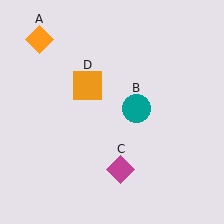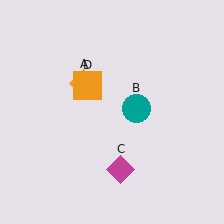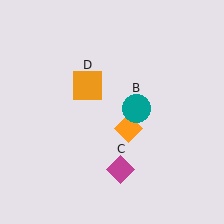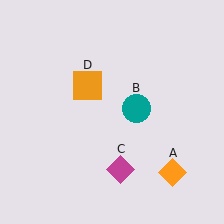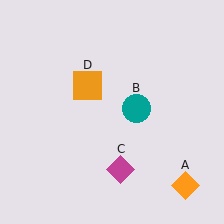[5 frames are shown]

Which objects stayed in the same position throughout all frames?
Teal circle (object B) and magenta diamond (object C) and orange square (object D) remained stationary.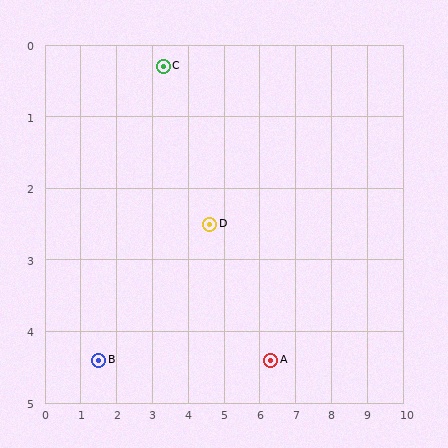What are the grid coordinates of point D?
Point D is at approximately (4.6, 2.5).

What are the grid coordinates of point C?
Point C is at approximately (3.3, 0.3).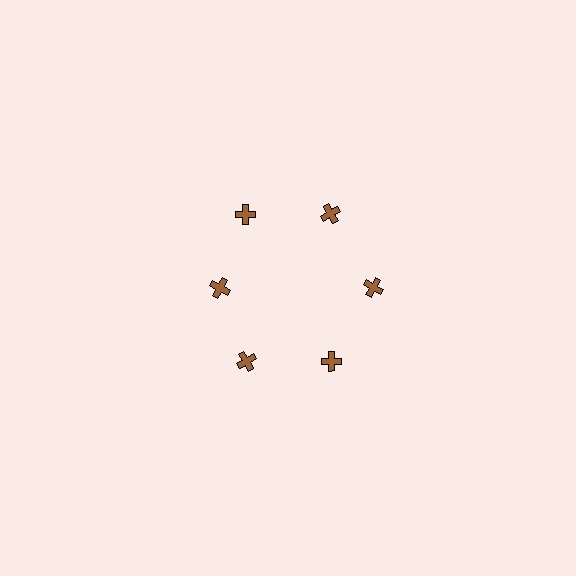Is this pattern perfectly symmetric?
No. The 6 brown crosses are arranged in a ring, but one element near the 9 o'clock position is pulled inward toward the center, breaking the 6-fold rotational symmetry.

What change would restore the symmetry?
The symmetry would be restored by moving it outward, back onto the ring so that all 6 crosses sit at equal angles and equal distance from the center.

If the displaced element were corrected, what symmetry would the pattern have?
It would have 6-fold rotational symmetry — the pattern would map onto itself every 60 degrees.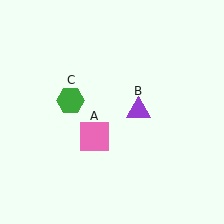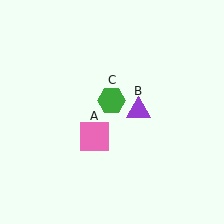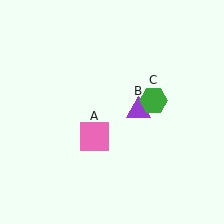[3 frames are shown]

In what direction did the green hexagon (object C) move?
The green hexagon (object C) moved right.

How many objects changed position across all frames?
1 object changed position: green hexagon (object C).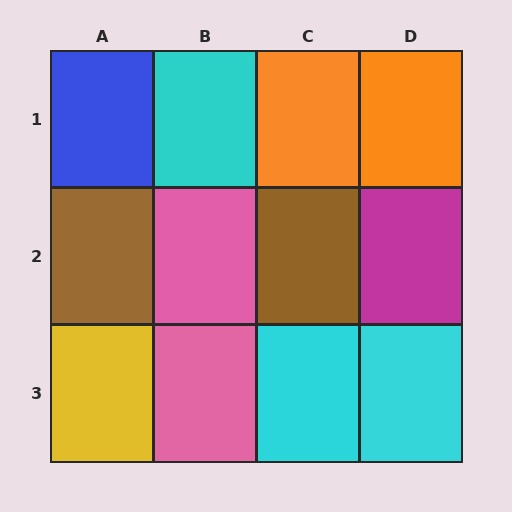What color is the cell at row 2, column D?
Magenta.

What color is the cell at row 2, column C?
Brown.